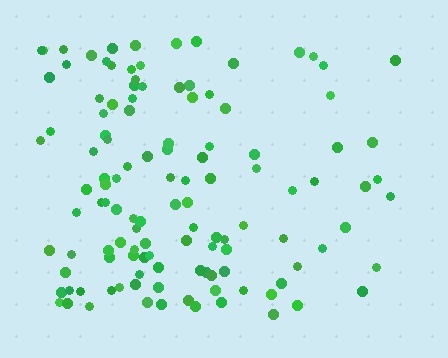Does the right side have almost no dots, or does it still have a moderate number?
Still a moderate number, just noticeably fewer than the left.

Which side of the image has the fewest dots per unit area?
The right.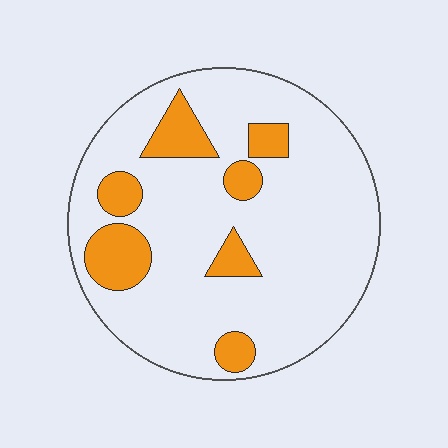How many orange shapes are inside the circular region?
7.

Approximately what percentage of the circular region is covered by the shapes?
Approximately 20%.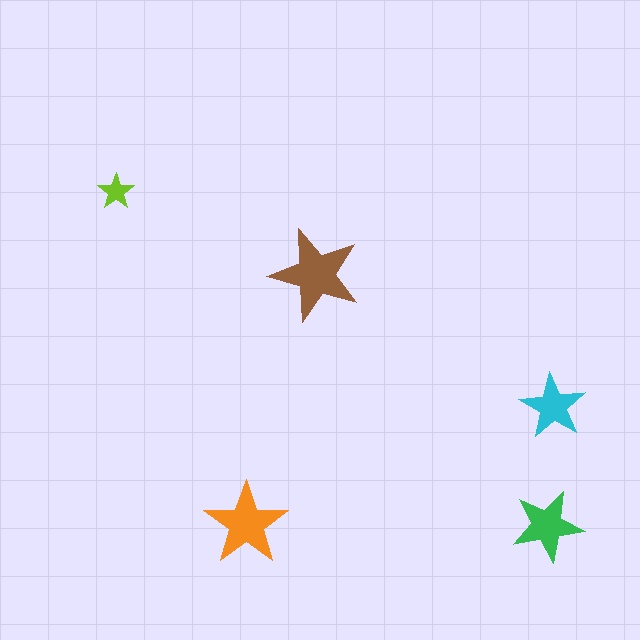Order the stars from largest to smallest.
the brown one, the orange one, the green one, the cyan one, the lime one.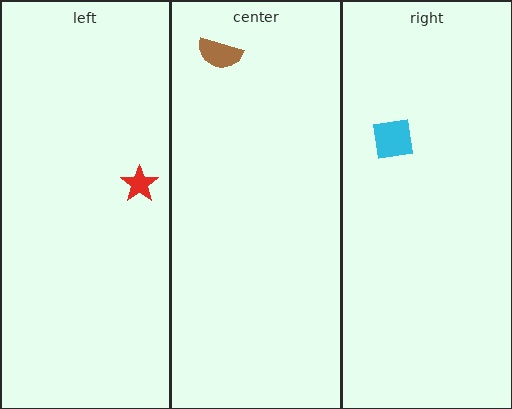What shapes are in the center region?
The brown semicircle.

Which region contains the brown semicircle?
The center region.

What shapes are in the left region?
The red star.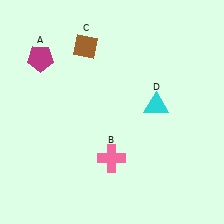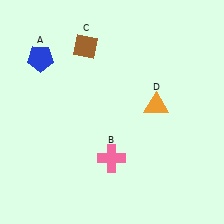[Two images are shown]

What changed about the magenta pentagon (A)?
In Image 1, A is magenta. In Image 2, it changed to blue.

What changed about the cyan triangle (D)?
In Image 1, D is cyan. In Image 2, it changed to orange.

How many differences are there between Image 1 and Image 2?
There are 2 differences between the two images.